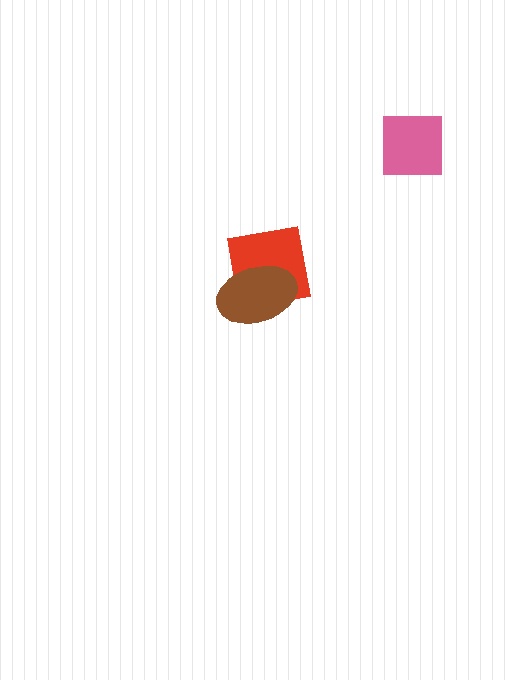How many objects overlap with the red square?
1 object overlaps with the red square.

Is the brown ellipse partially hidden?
No, no other shape covers it.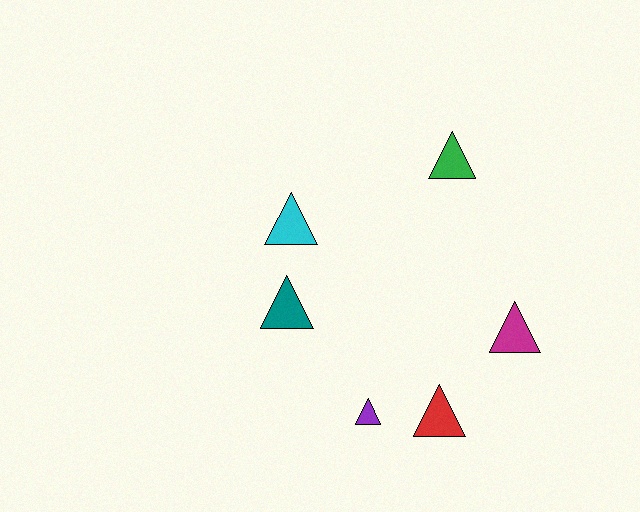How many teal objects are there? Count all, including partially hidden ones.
There is 1 teal object.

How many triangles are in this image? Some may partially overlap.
There are 6 triangles.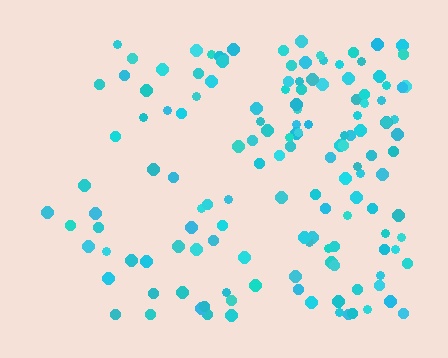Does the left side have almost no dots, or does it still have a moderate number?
Still a moderate number, just noticeably fewer than the right.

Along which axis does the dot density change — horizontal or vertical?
Horizontal.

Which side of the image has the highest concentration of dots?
The right.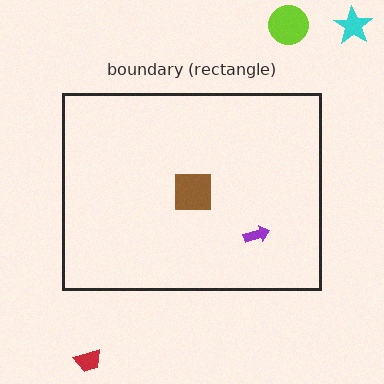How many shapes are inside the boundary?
2 inside, 3 outside.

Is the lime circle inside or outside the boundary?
Outside.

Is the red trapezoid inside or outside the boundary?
Outside.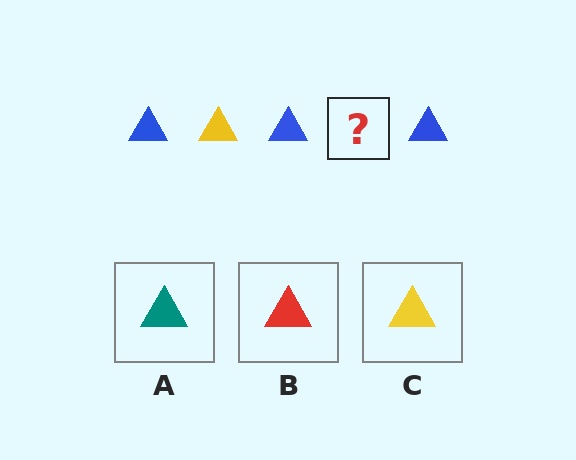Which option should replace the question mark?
Option C.